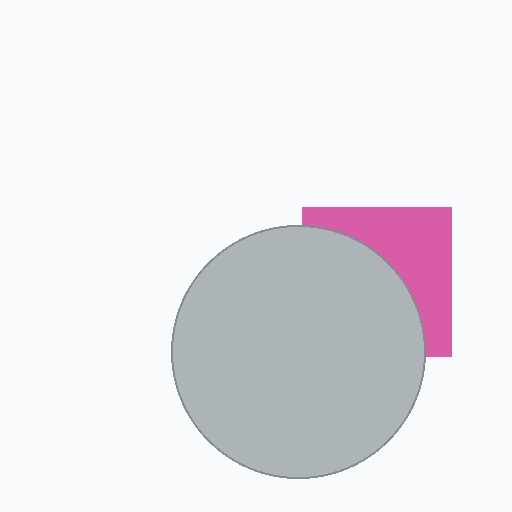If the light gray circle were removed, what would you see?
You would see the complete pink square.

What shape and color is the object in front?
The object in front is a light gray circle.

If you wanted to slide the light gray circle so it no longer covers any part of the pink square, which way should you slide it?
Slide it toward the lower-left — that is the most direct way to separate the two shapes.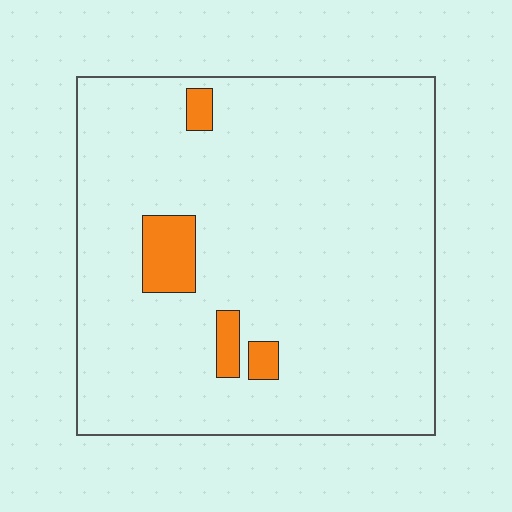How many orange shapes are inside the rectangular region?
4.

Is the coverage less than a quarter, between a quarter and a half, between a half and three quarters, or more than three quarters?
Less than a quarter.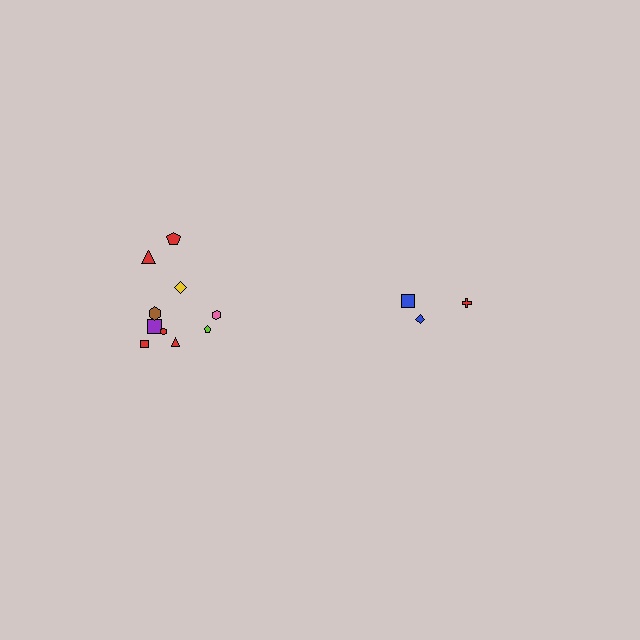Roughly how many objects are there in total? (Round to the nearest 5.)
Roughly 15 objects in total.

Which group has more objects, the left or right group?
The left group.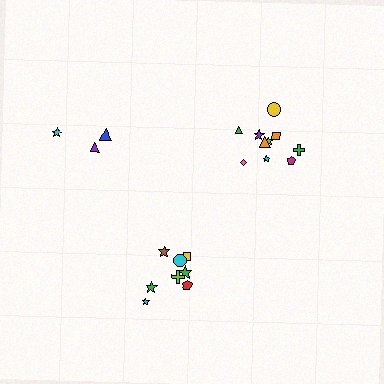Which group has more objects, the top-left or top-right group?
The top-right group.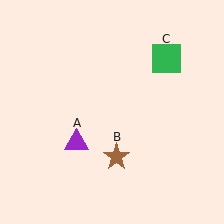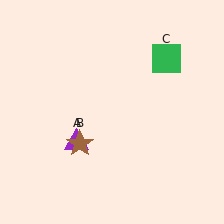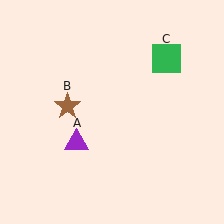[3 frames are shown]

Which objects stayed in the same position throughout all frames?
Purple triangle (object A) and green square (object C) remained stationary.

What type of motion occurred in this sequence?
The brown star (object B) rotated clockwise around the center of the scene.